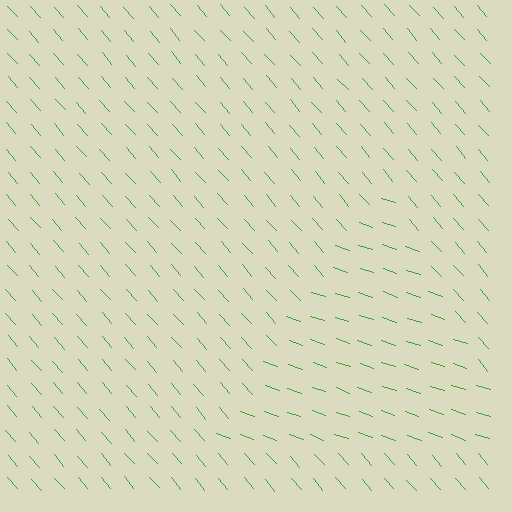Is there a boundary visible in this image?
Yes, there is a texture boundary formed by a change in line orientation.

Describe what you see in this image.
The image is filled with small green line segments. A triangle region in the image has lines oriented differently from the surrounding lines, creating a visible texture boundary.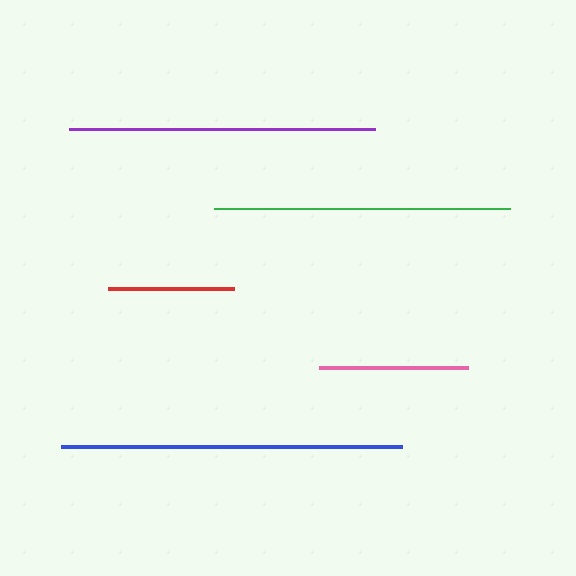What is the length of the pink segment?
The pink segment is approximately 149 pixels long.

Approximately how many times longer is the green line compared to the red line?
The green line is approximately 2.4 times the length of the red line.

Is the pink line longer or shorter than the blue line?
The blue line is longer than the pink line.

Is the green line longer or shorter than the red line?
The green line is longer than the red line.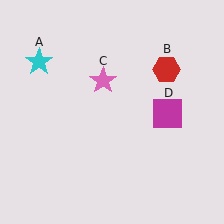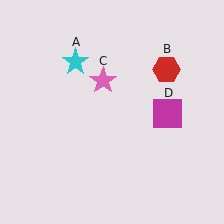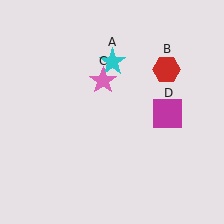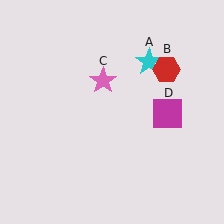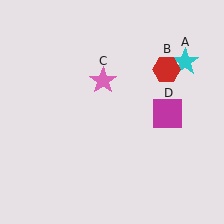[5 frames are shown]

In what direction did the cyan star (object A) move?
The cyan star (object A) moved right.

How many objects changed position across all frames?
1 object changed position: cyan star (object A).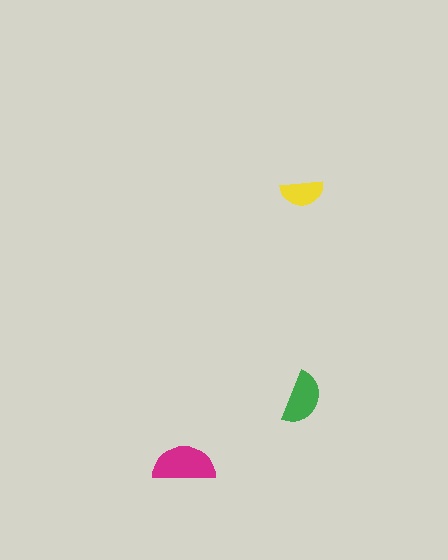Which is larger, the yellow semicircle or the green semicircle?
The green one.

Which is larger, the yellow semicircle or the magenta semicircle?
The magenta one.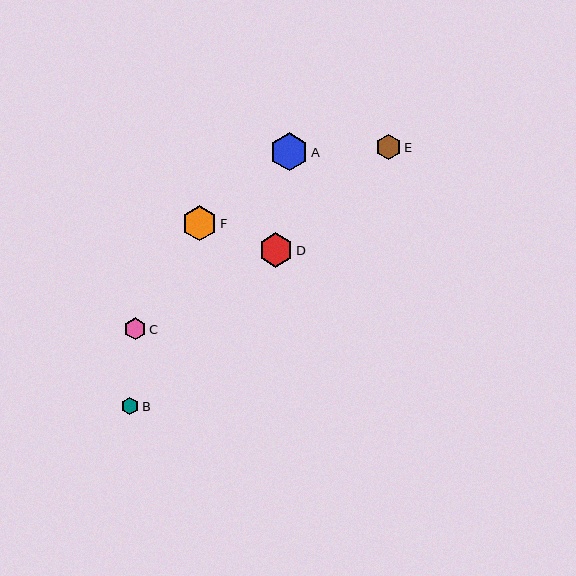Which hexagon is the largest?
Hexagon A is the largest with a size of approximately 38 pixels.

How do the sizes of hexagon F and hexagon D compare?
Hexagon F and hexagon D are approximately the same size.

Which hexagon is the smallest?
Hexagon B is the smallest with a size of approximately 18 pixels.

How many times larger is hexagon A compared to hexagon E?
Hexagon A is approximately 1.5 times the size of hexagon E.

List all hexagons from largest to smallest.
From largest to smallest: A, F, D, E, C, B.